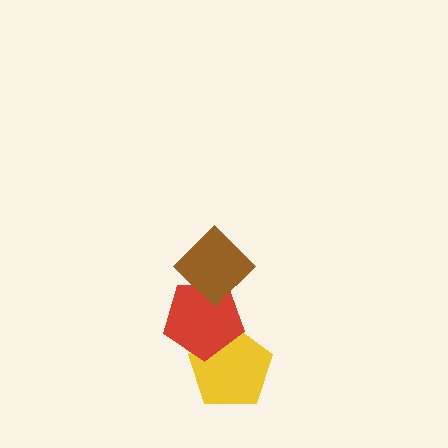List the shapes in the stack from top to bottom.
From top to bottom: the brown diamond, the red pentagon, the yellow pentagon.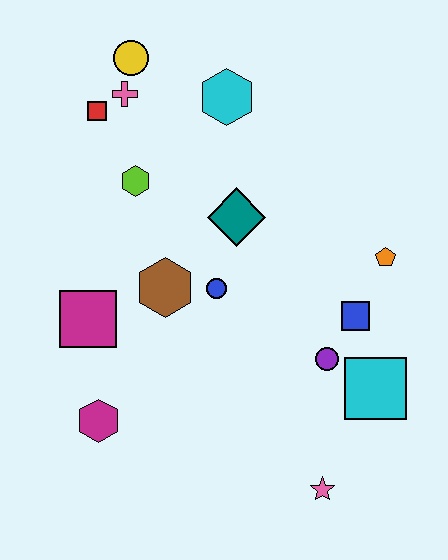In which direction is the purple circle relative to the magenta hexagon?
The purple circle is to the right of the magenta hexagon.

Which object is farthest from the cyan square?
The yellow circle is farthest from the cyan square.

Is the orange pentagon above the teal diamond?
No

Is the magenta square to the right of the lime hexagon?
No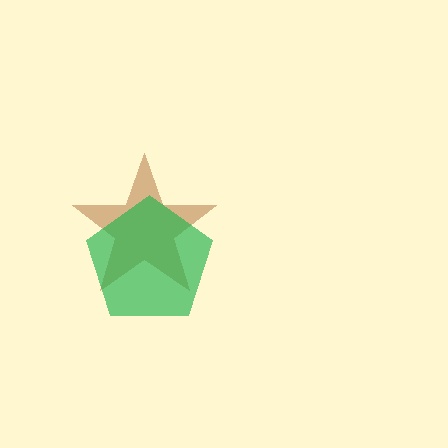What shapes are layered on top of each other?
The layered shapes are: a brown star, a green pentagon.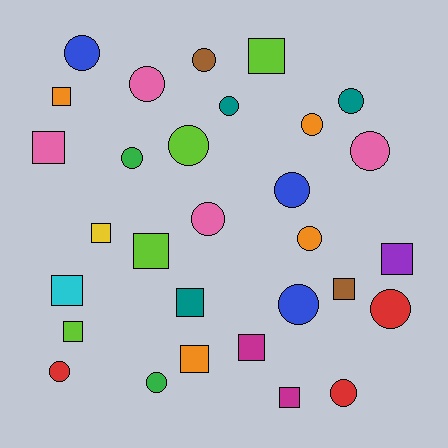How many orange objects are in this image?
There are 4 orange objects.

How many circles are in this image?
There are 17 circles.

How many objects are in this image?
There are 30 objects.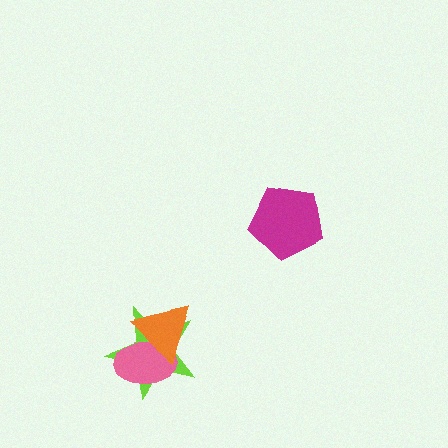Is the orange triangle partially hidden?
No, no other shape covers it.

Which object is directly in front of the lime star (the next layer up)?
The pink ellipse is directly in front of the lime star.